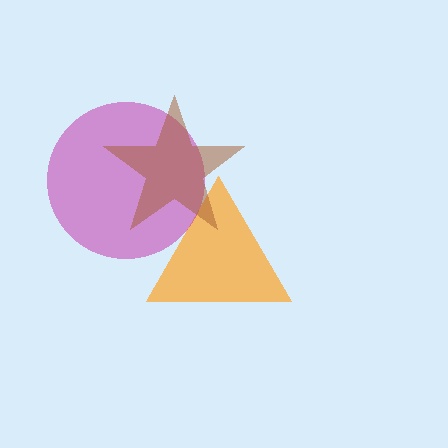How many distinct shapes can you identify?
There are 3 distinct shapes: an orange triangle, a magenta circle, a brown star.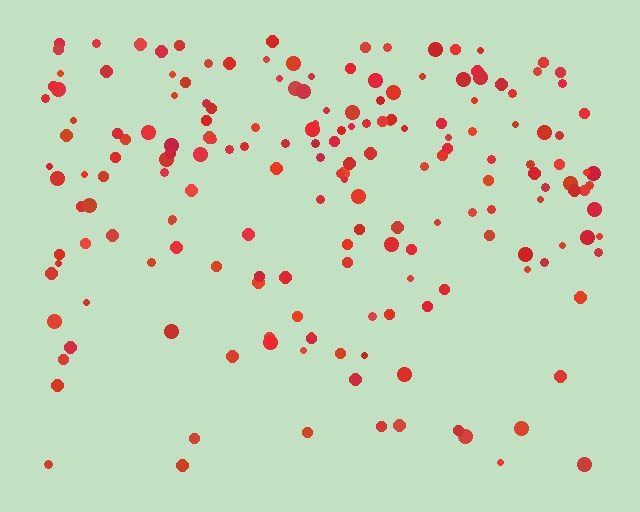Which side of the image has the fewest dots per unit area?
The bottom.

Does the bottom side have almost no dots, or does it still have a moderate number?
Still a moderate number, just noticeably fewer than the top.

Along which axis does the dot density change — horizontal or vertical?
Vertical.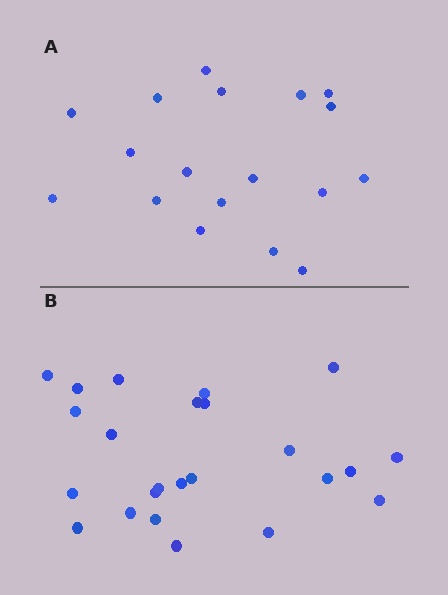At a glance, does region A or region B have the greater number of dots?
Region B (the bottom region) has more dots.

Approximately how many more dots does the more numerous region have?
Region B has about 6 more dots than region A.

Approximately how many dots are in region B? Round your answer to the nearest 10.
About 20 dots. (The exact count is 24, which rounds to 20.)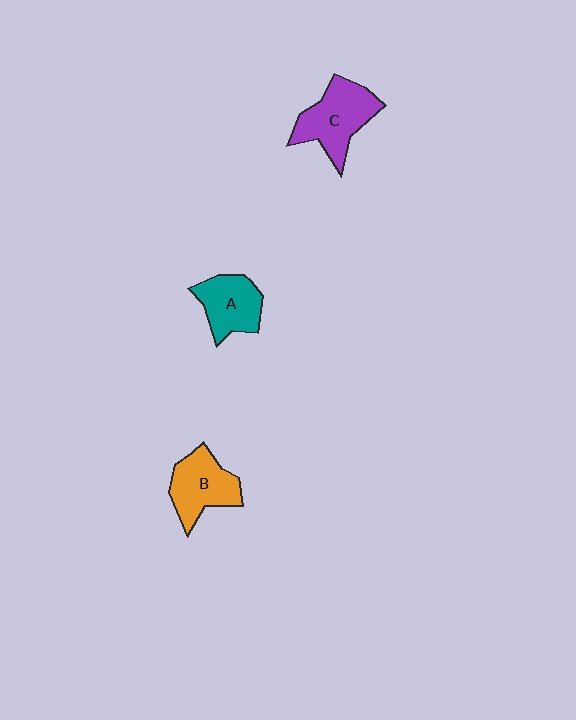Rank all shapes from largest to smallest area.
From largest to smallest: C (purple), B (orange), A (teal).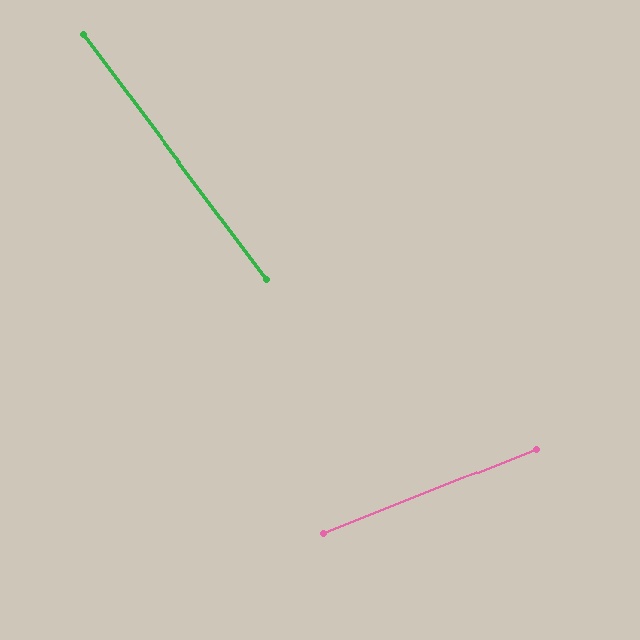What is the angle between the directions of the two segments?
Approximately 75 degrees.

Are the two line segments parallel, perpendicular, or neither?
Neither parallel nor perpendicular — they differ by about 75°.